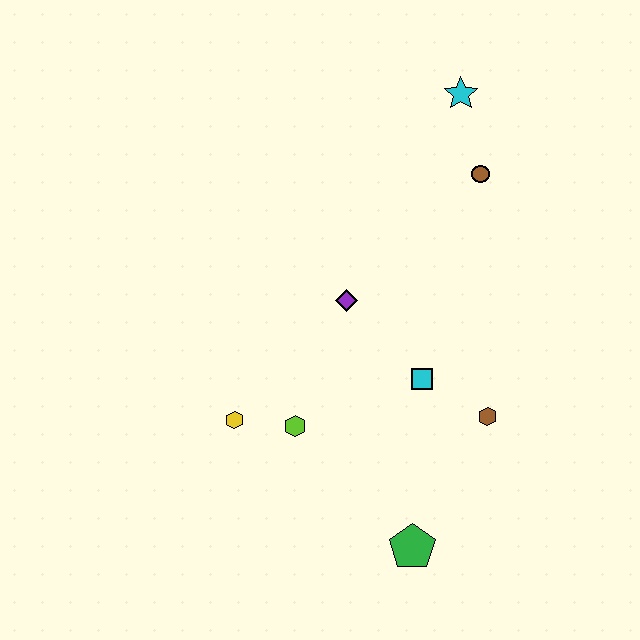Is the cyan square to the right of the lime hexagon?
Yes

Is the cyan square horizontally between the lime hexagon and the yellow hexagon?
No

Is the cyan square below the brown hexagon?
No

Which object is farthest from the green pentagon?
The cyan star is farthest from the green pentagon.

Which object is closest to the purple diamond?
The cyan square is closest to the purple diamond.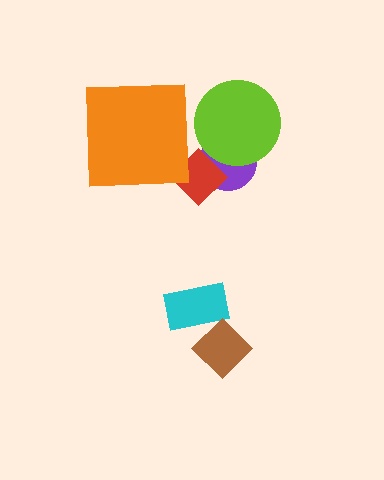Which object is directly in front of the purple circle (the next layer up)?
The red diamond is directly in front of the purple circle.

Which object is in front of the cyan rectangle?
The brown diamond is in front of the cyan rectangle.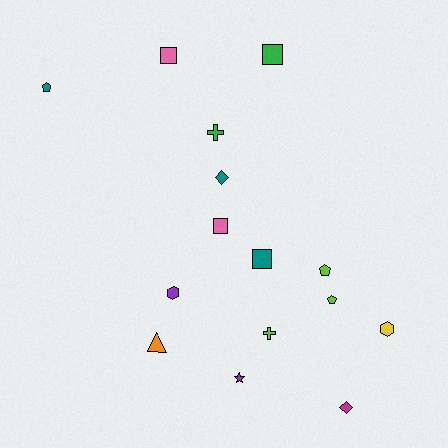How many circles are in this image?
There are no circles.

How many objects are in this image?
There are 15 objects.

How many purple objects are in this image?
There are 2 purple objects.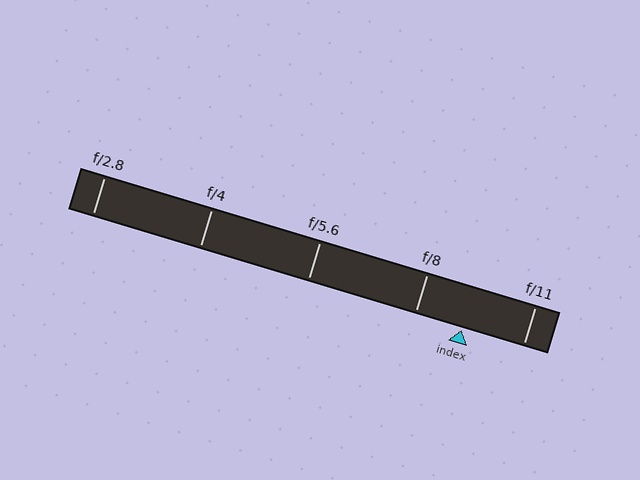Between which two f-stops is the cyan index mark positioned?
The index mark is between f/8 and f/11.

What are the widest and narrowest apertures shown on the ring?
The widest aperture shown is f/2.8 and the narrowest is f/11.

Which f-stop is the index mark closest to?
The index mark is closest to f/8.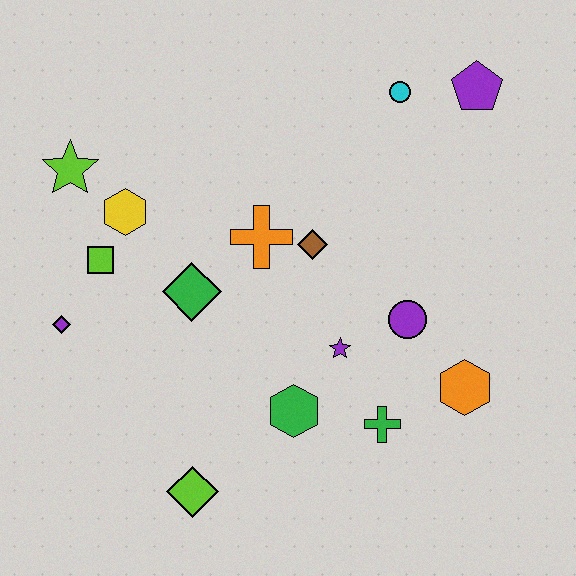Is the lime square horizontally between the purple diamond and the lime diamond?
Yes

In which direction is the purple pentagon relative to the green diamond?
The purple pentagon is to the right of the green diamond.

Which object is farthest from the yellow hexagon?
The orange hexagon is farthest from the yellow hexagon.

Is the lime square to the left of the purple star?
Yes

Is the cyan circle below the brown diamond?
No